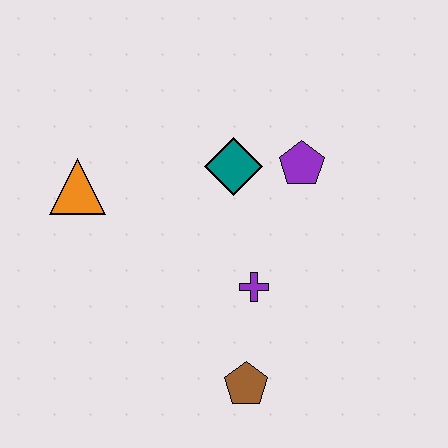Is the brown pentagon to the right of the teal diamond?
Yes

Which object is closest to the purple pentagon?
The teal diamond is closest to the purple pentagon.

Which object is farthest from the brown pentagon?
The orange triangle is farthest from the brown pentagon.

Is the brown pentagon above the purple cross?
No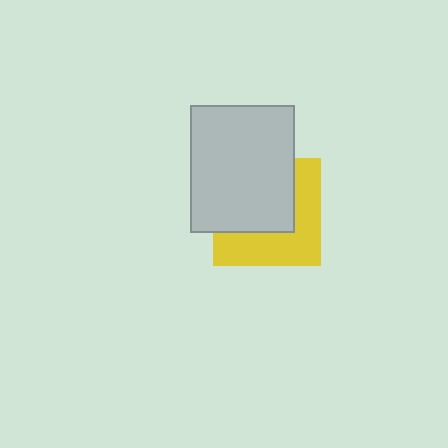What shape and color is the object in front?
The object in front is a light gray rectangle.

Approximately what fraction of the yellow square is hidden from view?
Roughly 53% of the yellow square is hidden behind the light gray rectangle.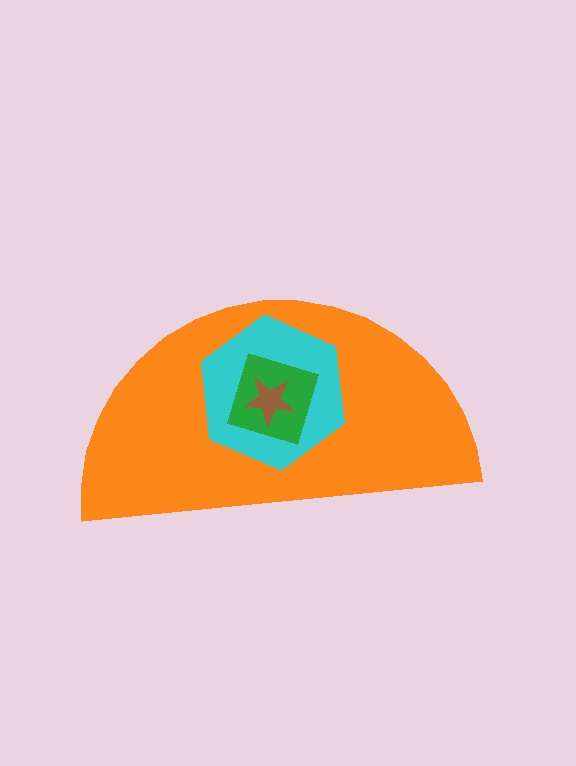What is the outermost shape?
The orange semicircle.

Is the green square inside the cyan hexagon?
Yes.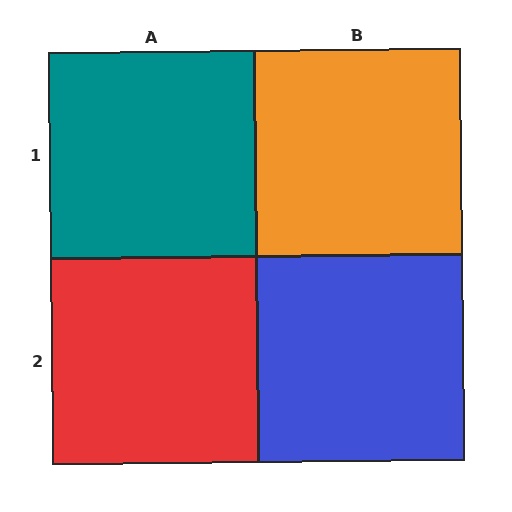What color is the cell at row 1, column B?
Orange.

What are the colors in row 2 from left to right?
Red, blue.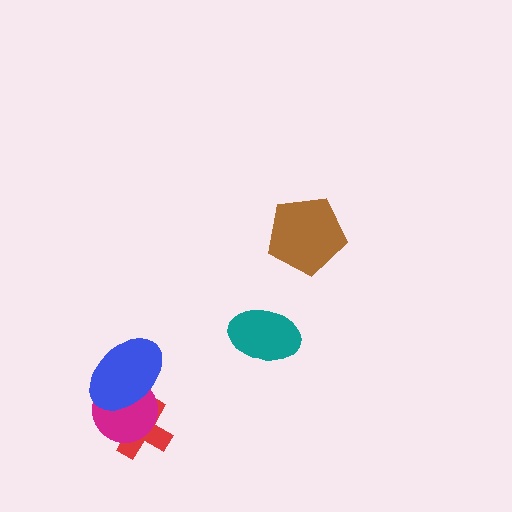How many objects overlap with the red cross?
2 objects overlap with the red cross.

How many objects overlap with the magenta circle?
2 objects overlap with the magenta circle.